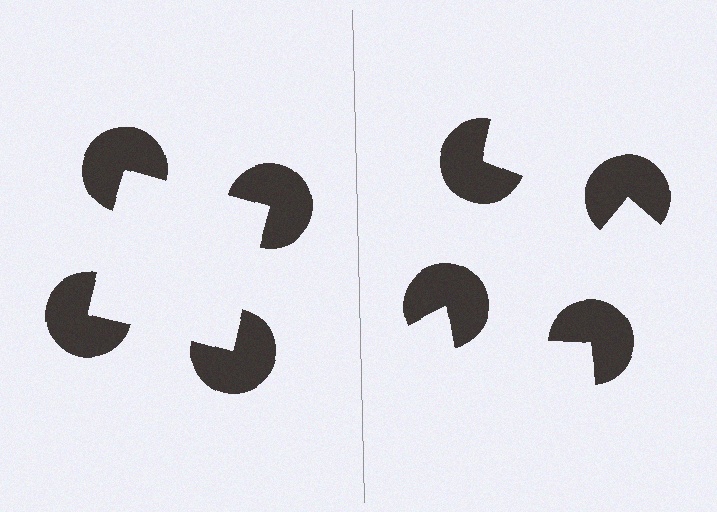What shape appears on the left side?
An illusory square.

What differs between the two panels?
The pac-man discs are positioned identically on both sides; only the wedge orientations differ. On the left they align to a square; on the right they are misaligned.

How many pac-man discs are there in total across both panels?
8 — 4 on each side.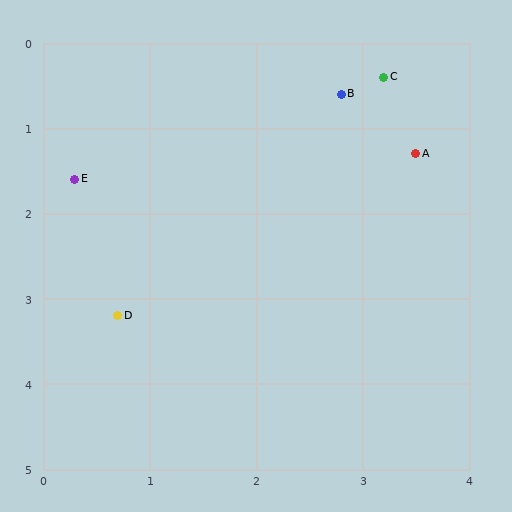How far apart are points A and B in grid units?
Points A and B are about 1.0 grid units apart.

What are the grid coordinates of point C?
Point C is at approximately (3.2, 0.4).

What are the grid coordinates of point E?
Point E is at approximately (0.3, 1.6).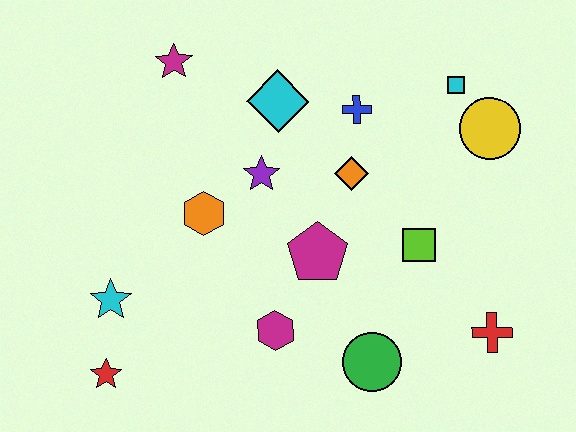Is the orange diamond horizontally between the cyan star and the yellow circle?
Yes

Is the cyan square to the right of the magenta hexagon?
Yes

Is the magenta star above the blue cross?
Yes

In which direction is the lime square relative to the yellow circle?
The lime square is below the yellow circle.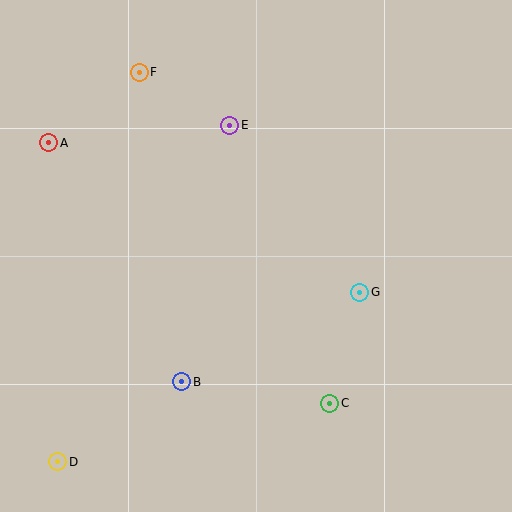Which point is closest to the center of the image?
Point G at (360, 292) is closest to the center.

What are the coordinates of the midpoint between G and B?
The midpoint between G and B is at (271, 337).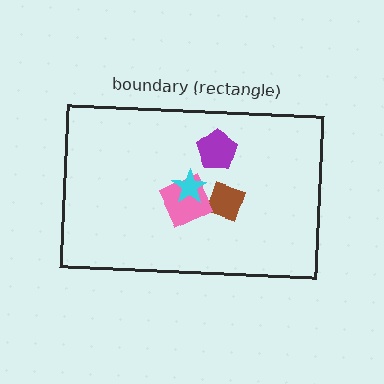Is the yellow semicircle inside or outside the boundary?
Inside.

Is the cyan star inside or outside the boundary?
Inside.